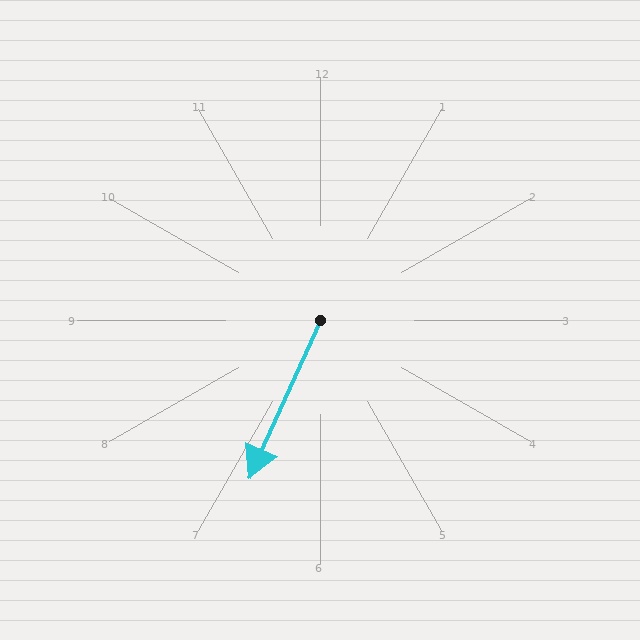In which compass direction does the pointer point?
Southwest.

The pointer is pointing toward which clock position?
Roughly 7 o'clock.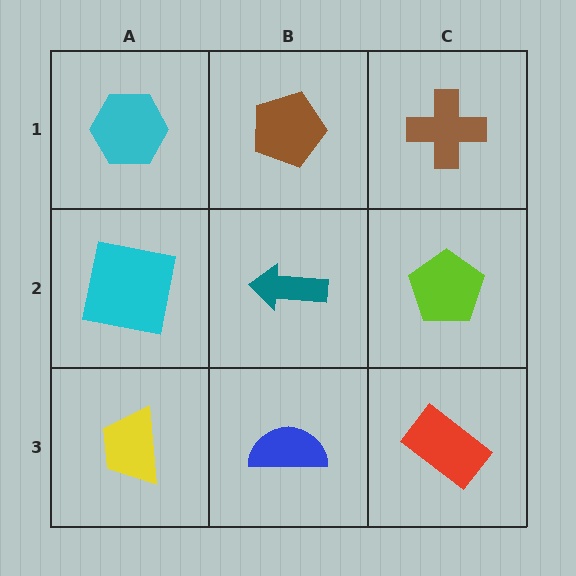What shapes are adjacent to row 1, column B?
A teal arrow (row 2, column B), a cyan hexagon (row 1, column A), a brown cross (row 1, column C).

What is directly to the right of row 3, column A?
A blue semicircle.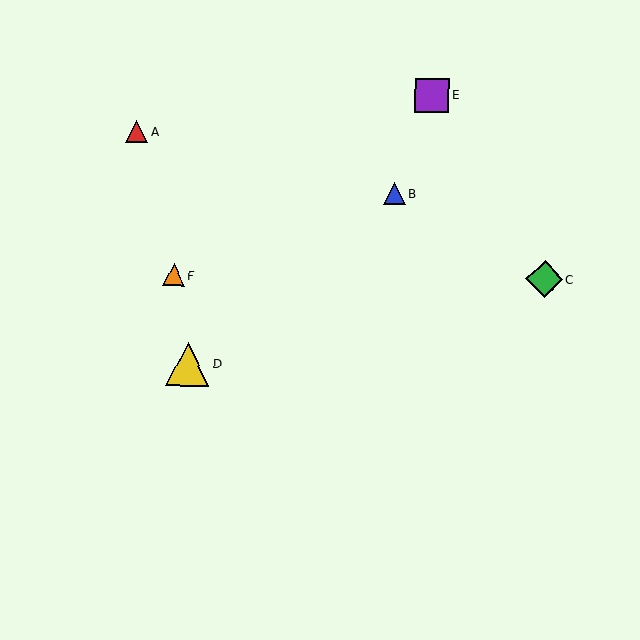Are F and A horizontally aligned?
No, F is at y≈275 and A is at y≈132.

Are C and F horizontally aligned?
Yes, both are at y≈279.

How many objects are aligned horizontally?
2 objects (C, F) are aligned horizontally.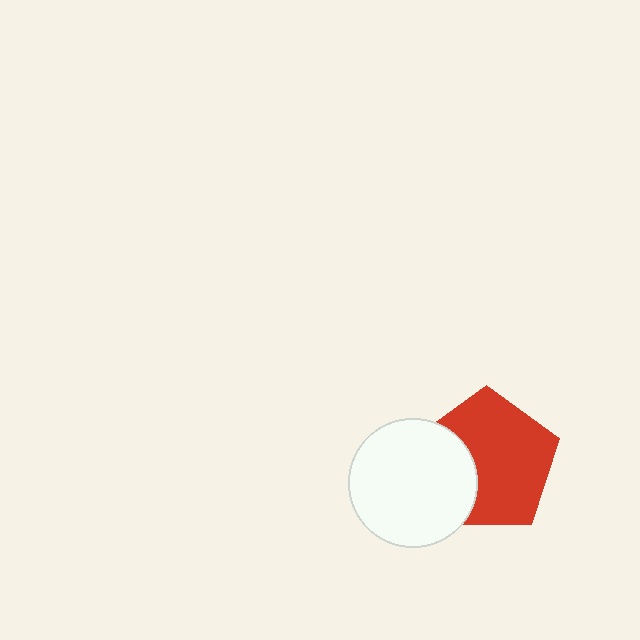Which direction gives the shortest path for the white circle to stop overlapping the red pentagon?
Moving left gives the shortest separation.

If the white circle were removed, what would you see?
You would see the complete red pentagon.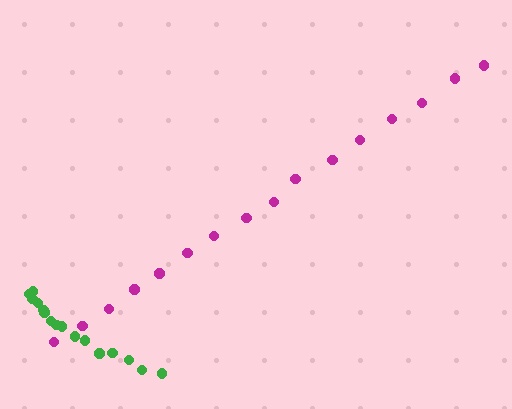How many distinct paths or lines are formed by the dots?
There are 2 distinct paths.